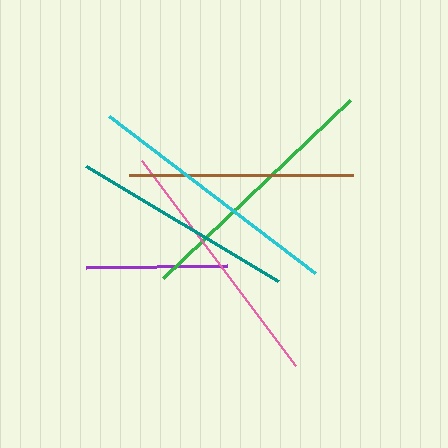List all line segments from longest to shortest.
From longest to shortest: cyan, green, pink, teal, brown, purple.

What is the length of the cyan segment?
The cyan segment is approximately 259 pixels long.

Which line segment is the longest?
The cyan line is the longest at approximately 259 pixels.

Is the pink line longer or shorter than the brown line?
The pink line is longer than the brown line.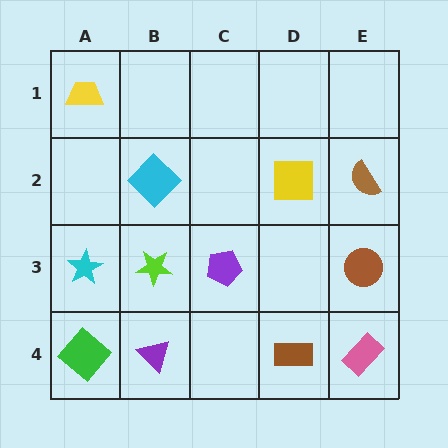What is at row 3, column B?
A lime star.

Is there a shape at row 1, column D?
No, that cell is empty.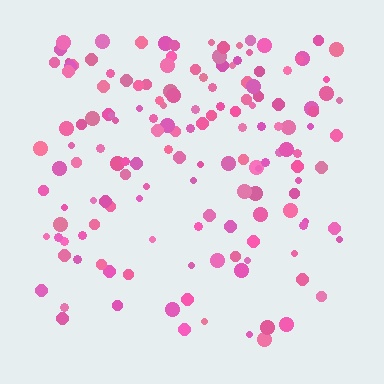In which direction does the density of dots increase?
From bottom to top, with the top side densest.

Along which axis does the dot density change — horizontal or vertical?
Vertical.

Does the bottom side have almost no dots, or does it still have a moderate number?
Still a moderate number, just noticeably fewer than the top.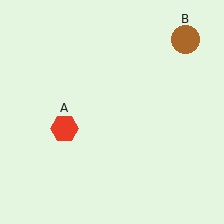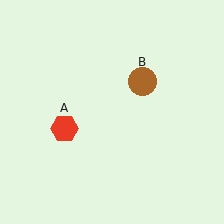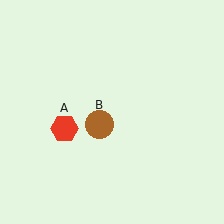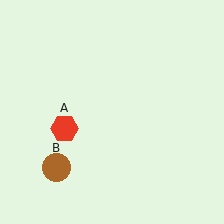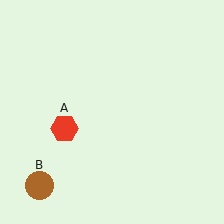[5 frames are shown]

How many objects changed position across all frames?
1 object changed position: brown circle (object B).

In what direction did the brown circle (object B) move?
The brown circle (object B) moved down and to the left.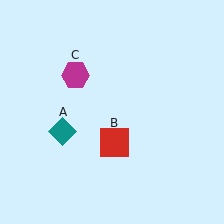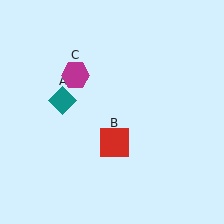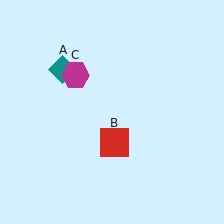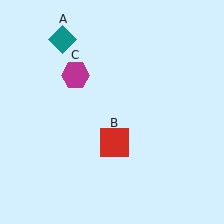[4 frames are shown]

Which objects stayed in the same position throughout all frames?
Red square (object B) and magenta hexagon (object C) remained stationary.